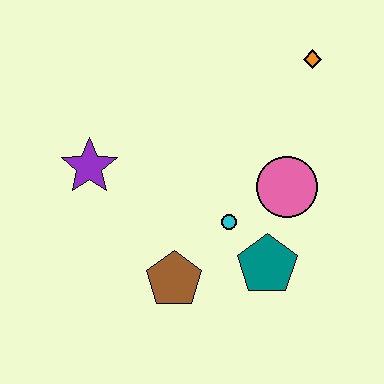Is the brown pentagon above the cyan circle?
No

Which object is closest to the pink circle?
The cyan circle is closest to the pink circle.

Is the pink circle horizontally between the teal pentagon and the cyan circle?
No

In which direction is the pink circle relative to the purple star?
The pink circle is to the right of the purple star.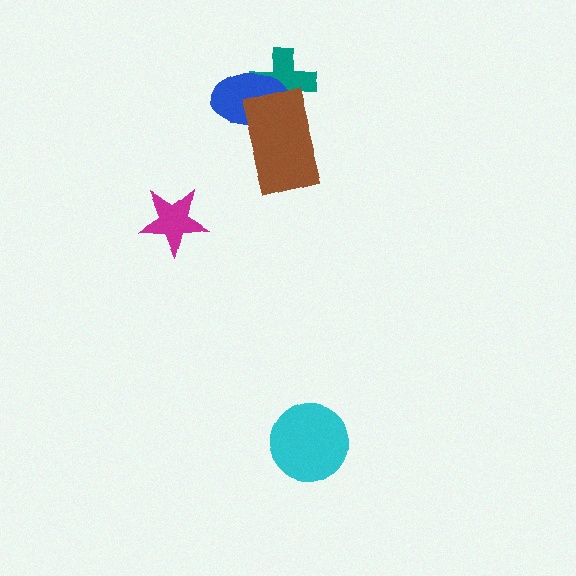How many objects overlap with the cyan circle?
0 objects overlap with the cyan circle.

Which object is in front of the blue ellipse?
The brown rectangle is in front of the blue ellipse.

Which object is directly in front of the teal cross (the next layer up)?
The blue ellipse is directly in front of the teal cross.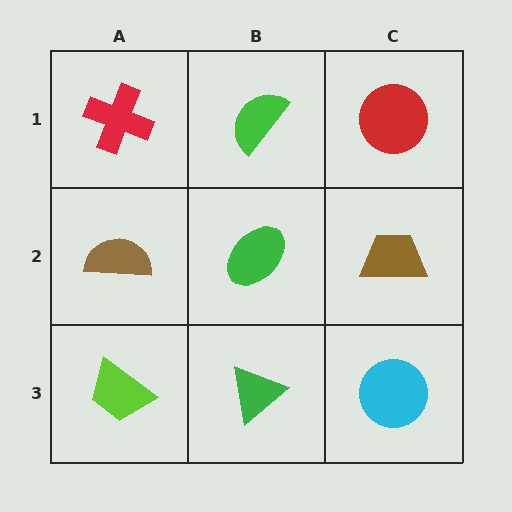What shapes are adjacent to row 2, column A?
A red cross (row 1, column A), a lime trapezoid (row 3, column A), a green ellipse (row 2, column B).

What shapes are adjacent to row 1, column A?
A brown semicircle (row 2, column A), a green semicircle (row 1, column B).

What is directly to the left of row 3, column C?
A green triangle.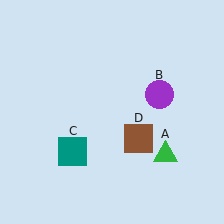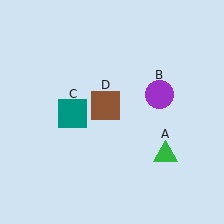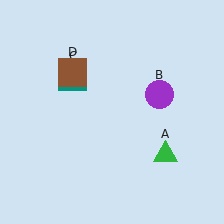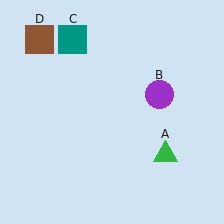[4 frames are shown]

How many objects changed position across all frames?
2 objects changed position: teal square (object C), brown square (object D).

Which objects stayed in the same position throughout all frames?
Green triangle (object A) and purple circle (object B) remained stationary.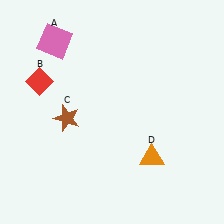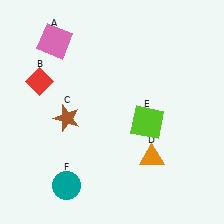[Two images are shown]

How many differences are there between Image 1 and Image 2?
There are 2 differences between the two images.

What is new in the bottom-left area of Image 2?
A teal circle (F) was added in the bottom-left area of Image 2.